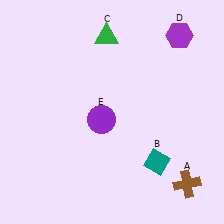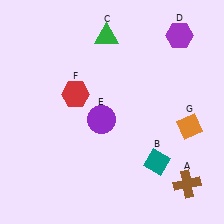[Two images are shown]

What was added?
A red hexagon (F), an orange diamond (G) were added in Image 2.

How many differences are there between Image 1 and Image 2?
There are 2 differences between the two images.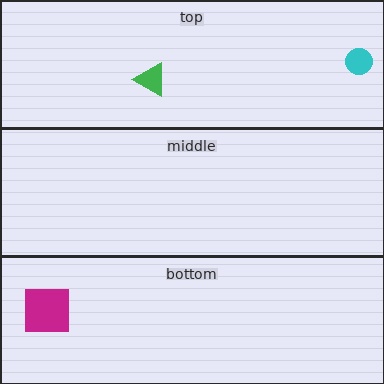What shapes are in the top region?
The cyan circle, the green triangle.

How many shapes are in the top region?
2.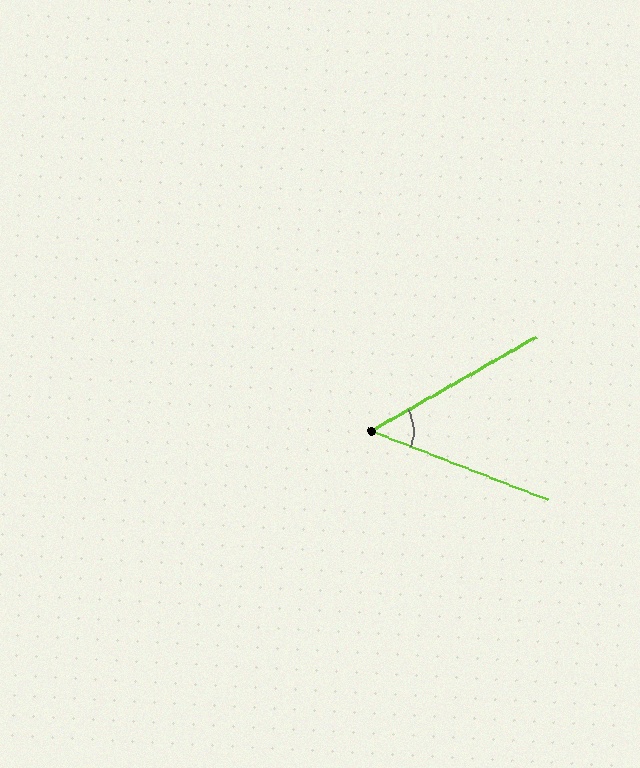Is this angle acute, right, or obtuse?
It is acute.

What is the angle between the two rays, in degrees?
Approximately 51 degrees.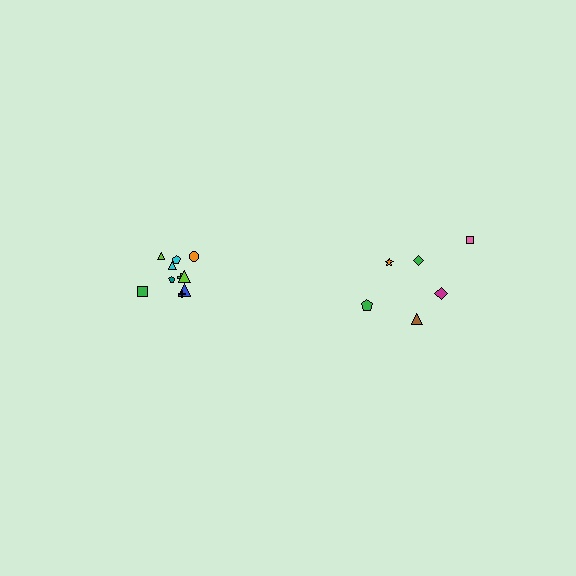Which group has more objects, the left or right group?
The left group.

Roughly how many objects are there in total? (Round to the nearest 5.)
Roughly 15 objects in total.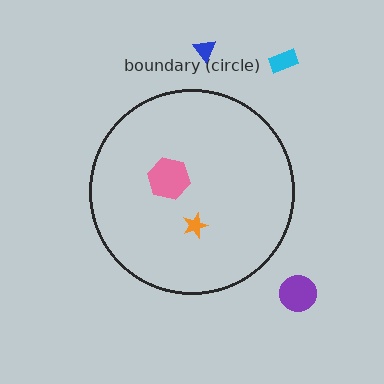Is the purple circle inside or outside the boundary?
Outside.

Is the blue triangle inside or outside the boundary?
Outside.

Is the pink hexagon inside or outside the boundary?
Inside.